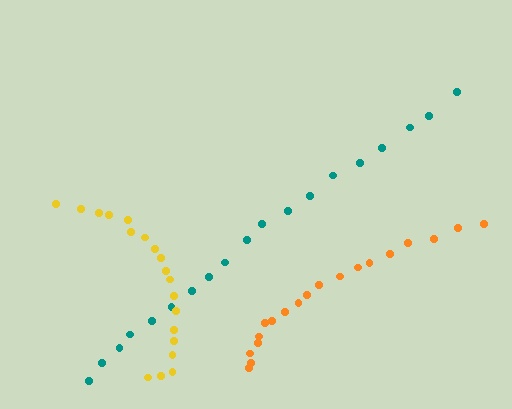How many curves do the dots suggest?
There are 3 distinct paths.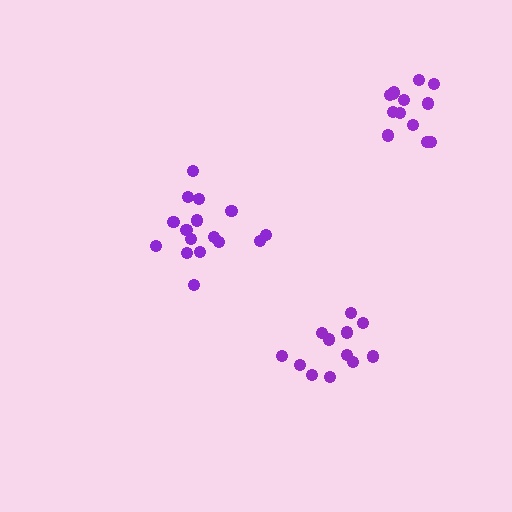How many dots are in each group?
Group 1: 16 dots, Group 2: 12 dots, Group 3: 13 dots (41 total).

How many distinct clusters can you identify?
There are 3 distinct clusters.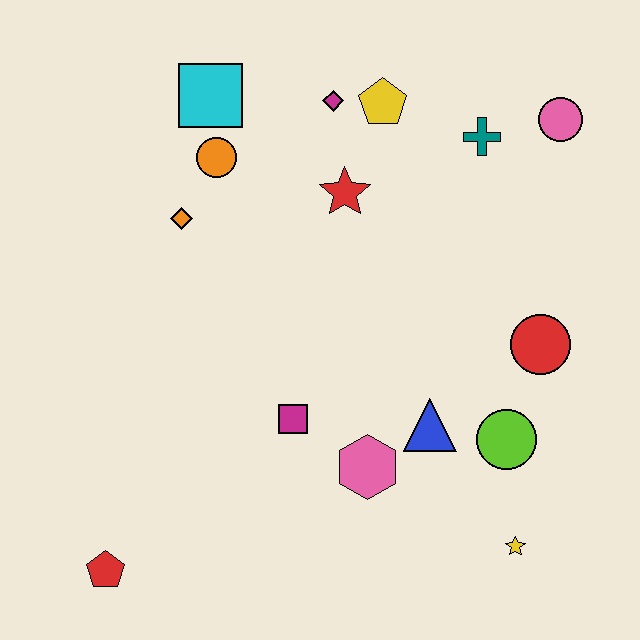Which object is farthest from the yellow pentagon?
The red pentagon is farthest from the yellow pentagon.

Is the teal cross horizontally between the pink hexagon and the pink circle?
Yes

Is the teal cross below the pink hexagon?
No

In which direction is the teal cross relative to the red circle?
The teal cross is above the red circle.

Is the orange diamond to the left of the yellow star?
Yes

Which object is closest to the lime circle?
The blue triangle is closest to the lime circle.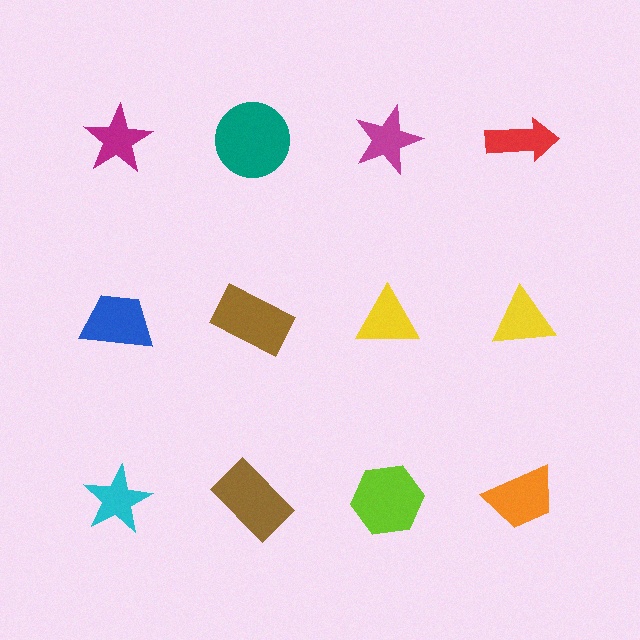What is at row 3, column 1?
A cyan star.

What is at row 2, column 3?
A yellow triangle.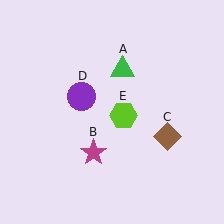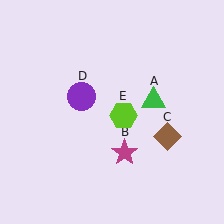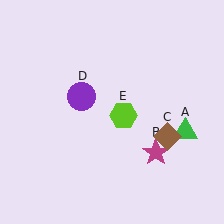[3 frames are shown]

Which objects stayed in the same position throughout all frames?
Brown diamond (object C) and purple circle (object D) and lime hexagon (object E) remained stationary.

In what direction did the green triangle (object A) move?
The green triangle (object A) moved down and to the right.